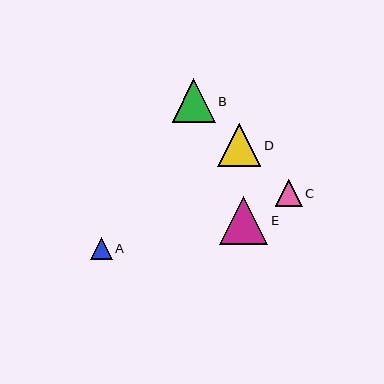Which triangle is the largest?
Triangle E is the largest with a size of approximately 48 pixels.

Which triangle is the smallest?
Triangle A is the smallest with a size of approximately 22 pixels.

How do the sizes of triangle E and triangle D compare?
Triangle E and triangle D are approximately the same size.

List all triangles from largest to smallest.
From largest to smallest: E, D, B, C, A.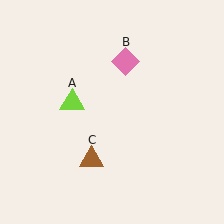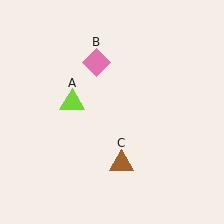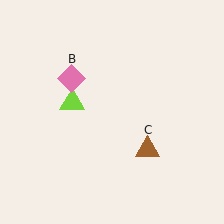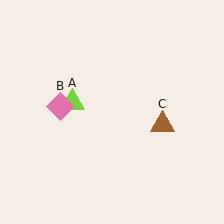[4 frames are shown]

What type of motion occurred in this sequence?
The pink diamond (object B), brown triangle (object C) rotated counterclockwise around the center of the scene.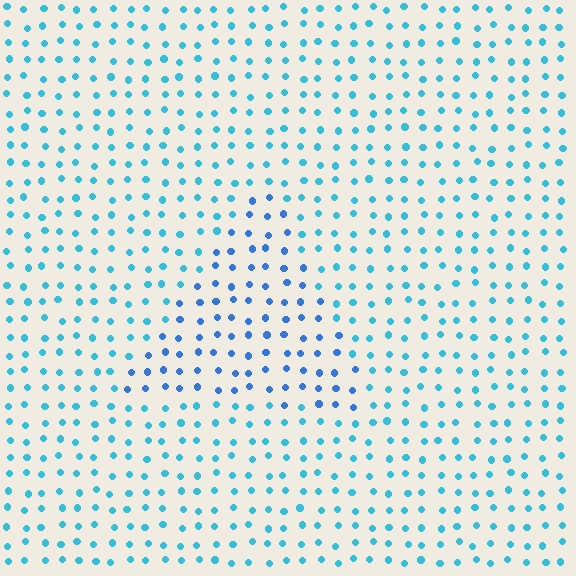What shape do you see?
I see a triangle.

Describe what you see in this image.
The image is filled with small cyan elements in a uniform arrangement. A triangle-shaped region is visible where the elements are tinted to a slightly different hue, forming a subtle color boundary.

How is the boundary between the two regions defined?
The boundary is defined purely by a slight shift in hue (about 27 degrees). Spacing, size, and orientation are identical on both sides.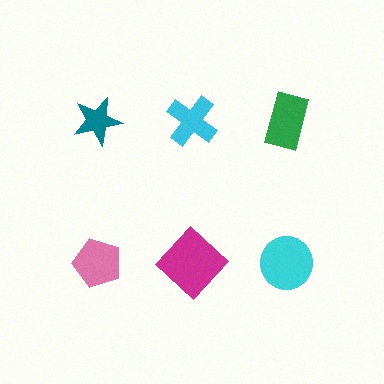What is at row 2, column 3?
A cyan circle.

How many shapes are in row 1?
3 shapes.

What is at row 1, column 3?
A green rectangle.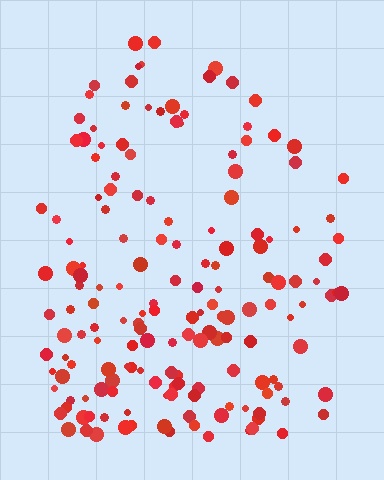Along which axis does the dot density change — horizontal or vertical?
Vertical.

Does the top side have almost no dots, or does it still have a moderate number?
Still a moderate number, just noticeably fewer than the bottom.